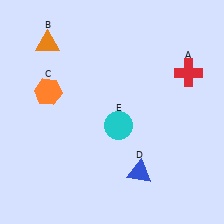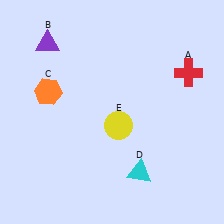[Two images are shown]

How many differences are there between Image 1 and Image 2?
There are 3 differences between the two images.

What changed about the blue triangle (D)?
In Image 1, D is blue. In Image 2, it changed to cyan.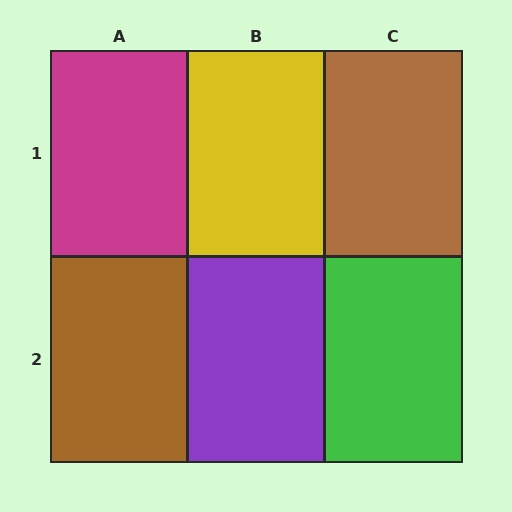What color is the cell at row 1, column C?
Brown.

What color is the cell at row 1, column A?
Magenta.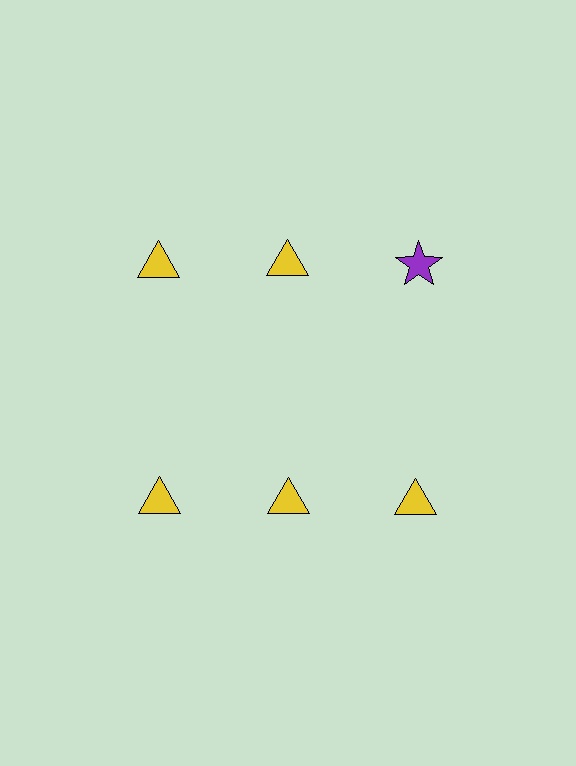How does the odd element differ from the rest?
It differs in both color (purple instead of yellow) and shape (star instead of triangle).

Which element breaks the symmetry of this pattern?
The purple star in the top row, center column breaks the symmetry. All other shapes are yellow triangles.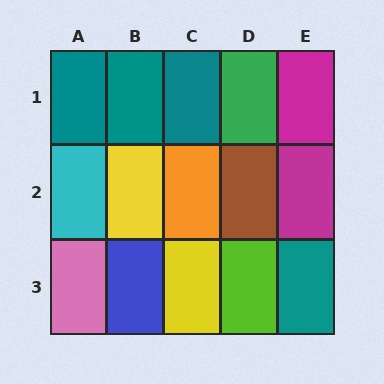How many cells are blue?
1 cell is blue.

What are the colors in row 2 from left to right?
Cyan, yellow, orange, brown, magenta.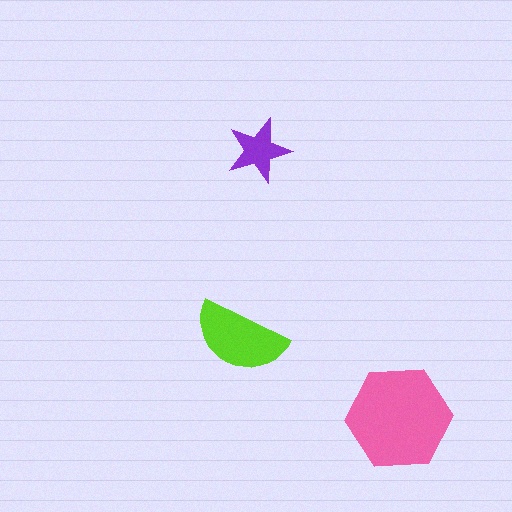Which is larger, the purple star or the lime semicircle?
The lime semicircle.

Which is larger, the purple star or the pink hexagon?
The pink hexagon.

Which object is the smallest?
The purple star.